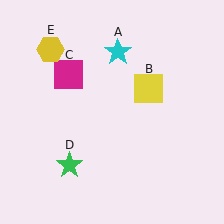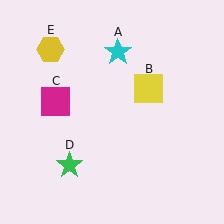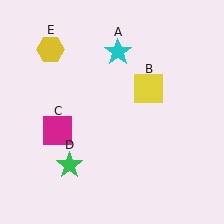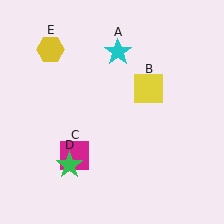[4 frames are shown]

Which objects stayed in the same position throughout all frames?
Cyan star (object A) and yellow square (object B) and green star (object D) and yellow hexagon (object E) remained stationary.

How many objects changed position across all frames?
1 object changed position: magenta square (object C).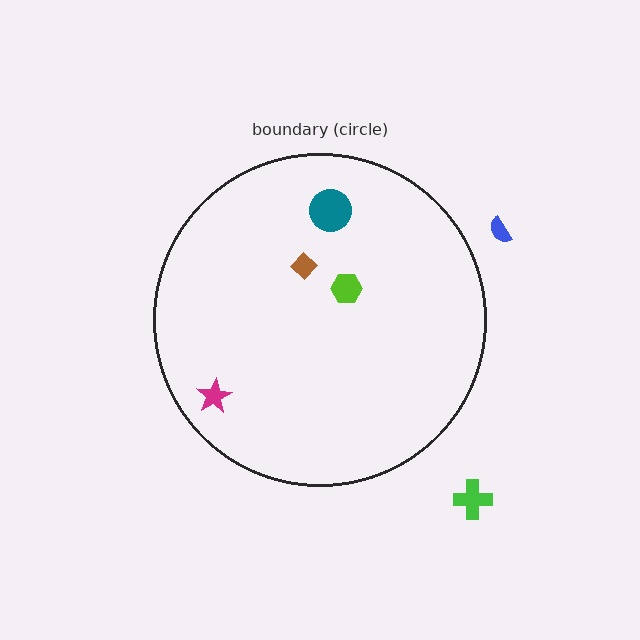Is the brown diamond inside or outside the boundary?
Inside.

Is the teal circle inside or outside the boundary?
Inside.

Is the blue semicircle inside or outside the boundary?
Outside.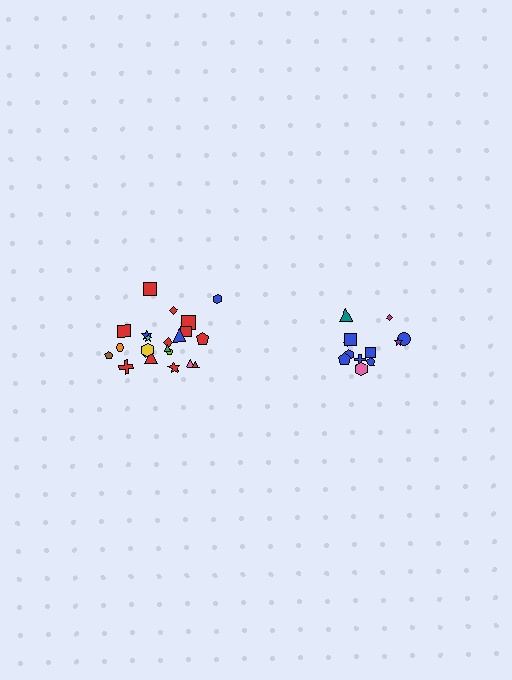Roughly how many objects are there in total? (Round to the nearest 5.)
Roughly 35 objects in total.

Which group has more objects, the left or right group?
The left group.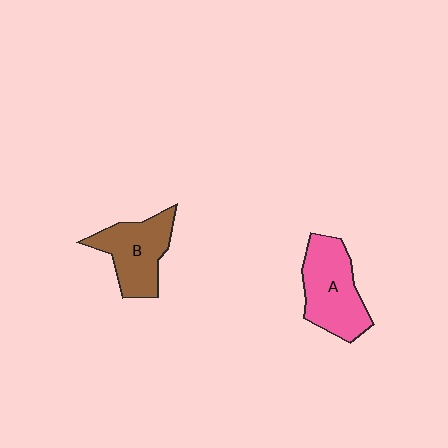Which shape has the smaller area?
Shape B (brown).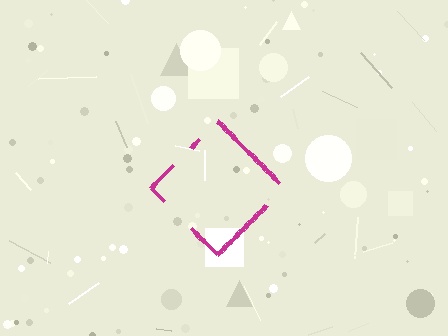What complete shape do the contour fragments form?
The contour fragments form a diamond.